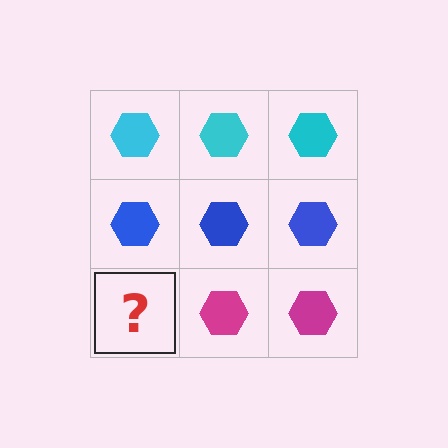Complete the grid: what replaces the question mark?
The question mark should be replaced with a magenta hexagon.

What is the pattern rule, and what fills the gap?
The rule is that each row has a consistent color. The gap should be filled with a magenta hexagon.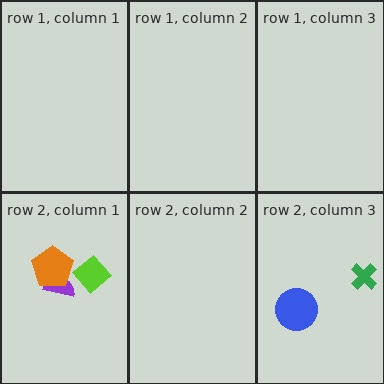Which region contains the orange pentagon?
The row 2, column 1 region.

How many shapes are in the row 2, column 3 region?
2.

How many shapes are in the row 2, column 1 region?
3.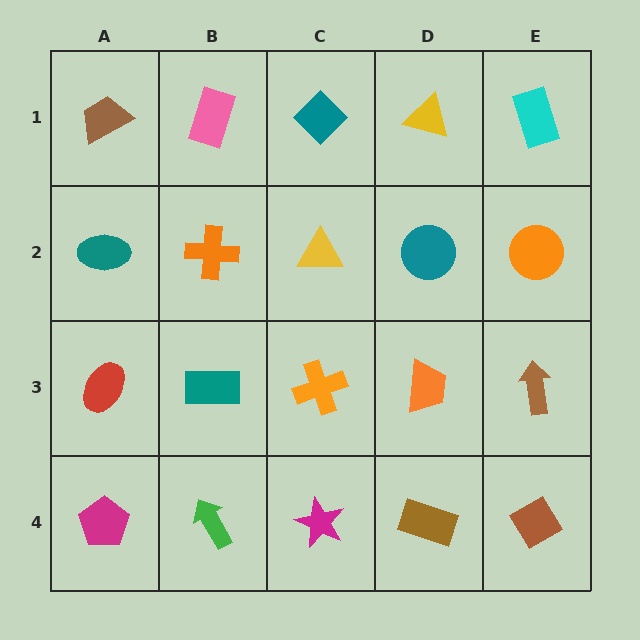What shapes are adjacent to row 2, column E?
A cyan rectangle (row 1, column E), a brown arrow (row 3, column E), a teal circle (row 2, column D).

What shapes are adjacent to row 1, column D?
A teal circle (row 2, column D), a teal diamond (row 1, column C), a cyan rectangle (row 1, column E).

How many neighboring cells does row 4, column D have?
3.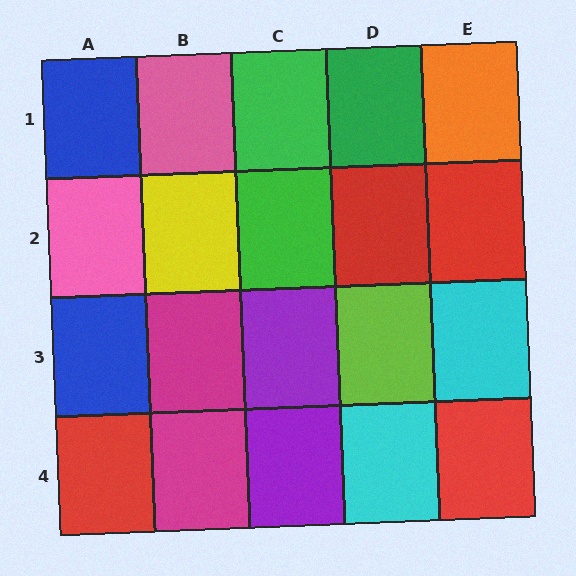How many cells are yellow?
1 cell is yellow.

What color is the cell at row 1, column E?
Orange.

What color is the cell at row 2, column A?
Pink.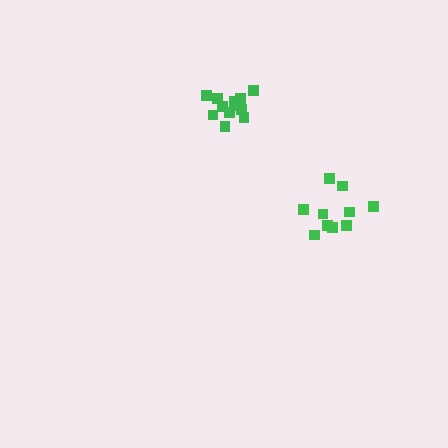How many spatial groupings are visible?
There are 2 spatial groupings.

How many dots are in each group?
Group 1: 12 dots, Group 2: 10 dots (22 total).